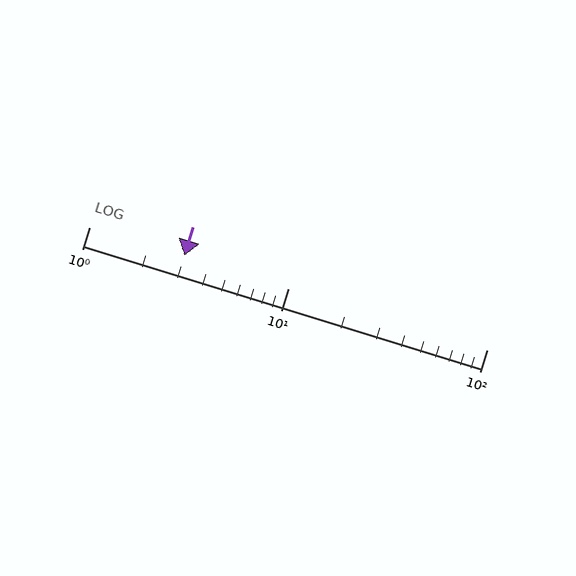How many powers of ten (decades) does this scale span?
The scale spans 2 decades, from 1 to 100.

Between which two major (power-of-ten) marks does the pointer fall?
The pointer is between 1 and 10.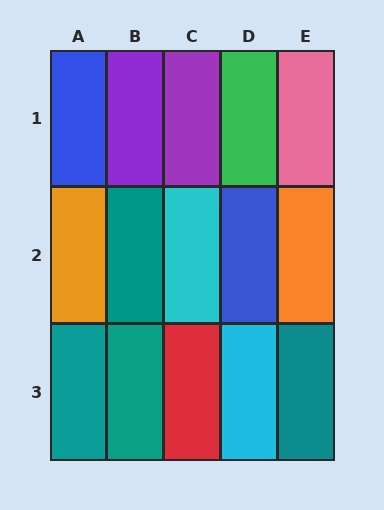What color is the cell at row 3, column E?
Teal.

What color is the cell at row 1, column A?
Blue.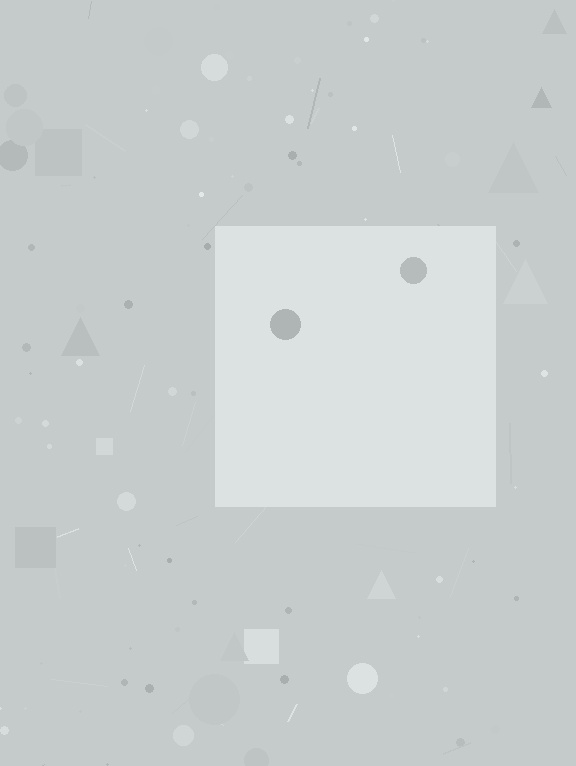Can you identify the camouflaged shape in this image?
The camouflaged shape is a square.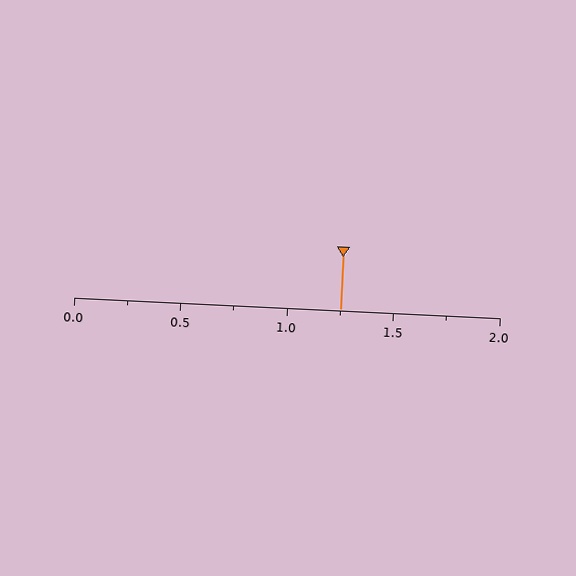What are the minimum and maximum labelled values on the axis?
The axis runs from 0.0 to 2.0.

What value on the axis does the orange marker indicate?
The marker indicates approximately 1.25.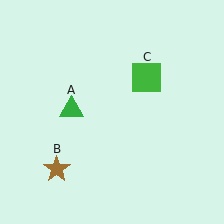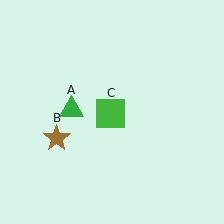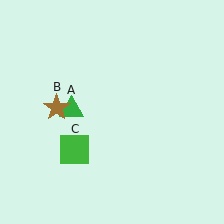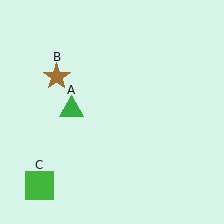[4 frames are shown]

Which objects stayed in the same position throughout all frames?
Green triangle (object A) remained stationary.